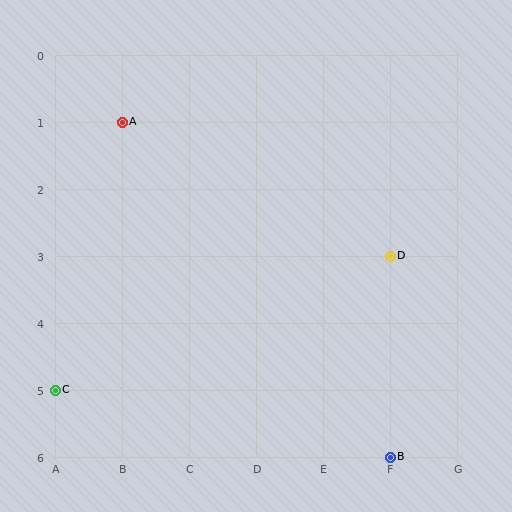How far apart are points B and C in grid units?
Points B and C are 5 columns and 1 row apart (about 5.1 grid units diagonally).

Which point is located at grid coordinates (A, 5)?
Point C is at (A, 5).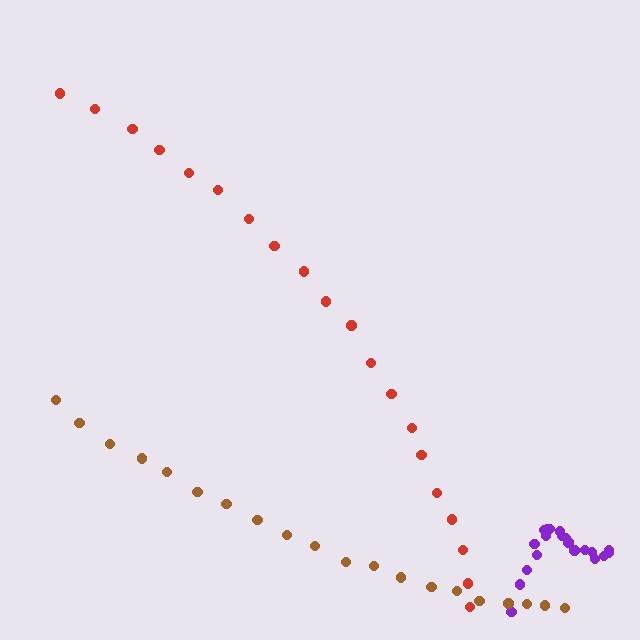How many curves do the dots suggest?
There are 3 distinct paths.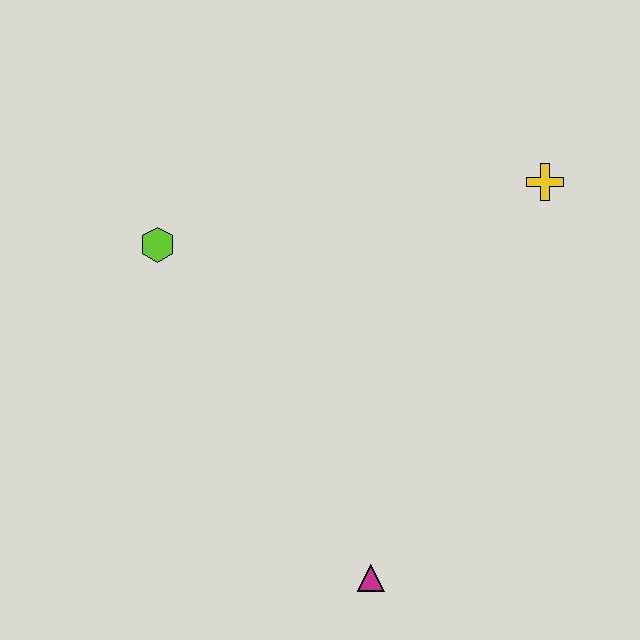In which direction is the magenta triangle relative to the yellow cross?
The magenta triangle is below the yellow cross.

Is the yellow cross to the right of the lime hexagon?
Yes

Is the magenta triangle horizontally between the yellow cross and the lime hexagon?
Yes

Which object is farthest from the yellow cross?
The magenta triangle is farthest from the yellow cross.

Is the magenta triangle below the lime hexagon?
Yes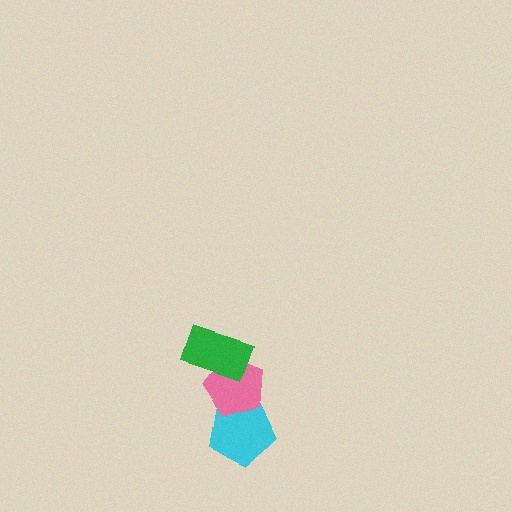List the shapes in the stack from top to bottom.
From top to bottom: the green rectangle, the pink pentagon, the cyan pentagon.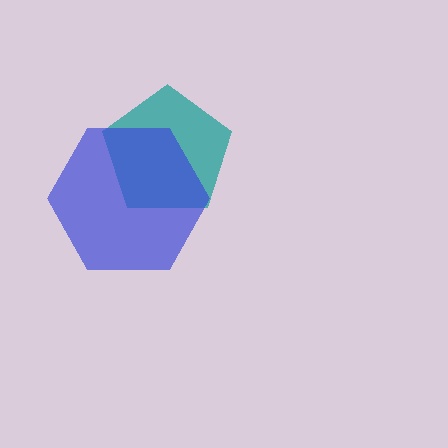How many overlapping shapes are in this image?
There are 2 overlapping shapes in the image.